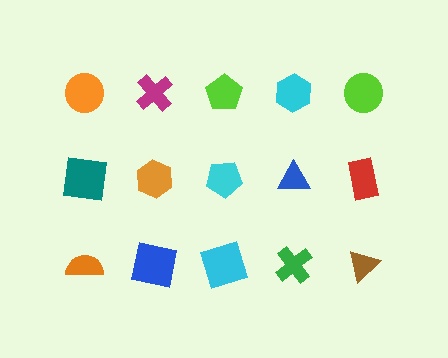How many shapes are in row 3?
5 shapes.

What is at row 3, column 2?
A blue square.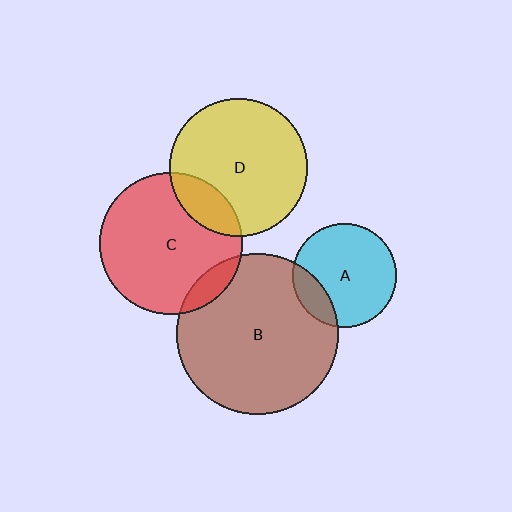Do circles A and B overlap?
Yes.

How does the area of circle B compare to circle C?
Approximately 1.3 times.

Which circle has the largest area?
Circle B (brown).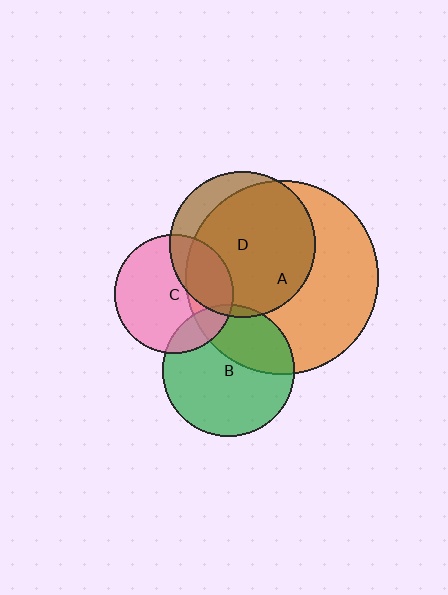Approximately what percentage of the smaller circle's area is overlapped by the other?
Approximately 15%.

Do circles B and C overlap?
Yes.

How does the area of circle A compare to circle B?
Approximately 2.1 times.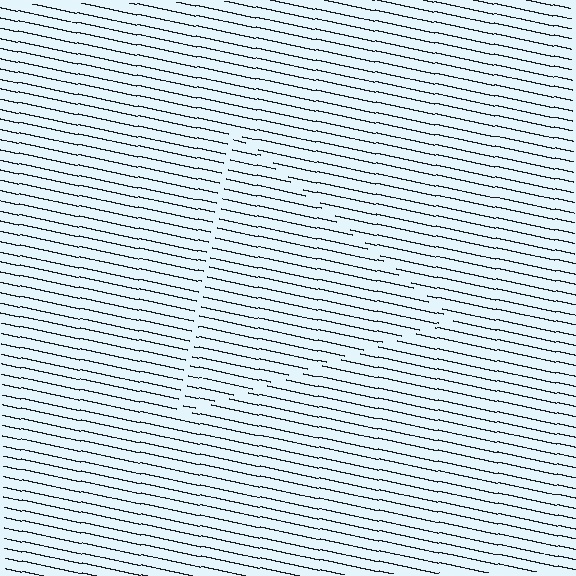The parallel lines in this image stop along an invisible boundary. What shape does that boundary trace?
An illusory triangle. The interior of the shape contains the same grating, shifted by half a period — the contour is defined by the phase discontinuity where line-ends from the inner and outer gratings abut.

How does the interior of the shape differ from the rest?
The interior of the shape contains the same grating, shifted by half a period — the contour is defined by the phase discontinuity where line-ends from the inner and outer gratings abut.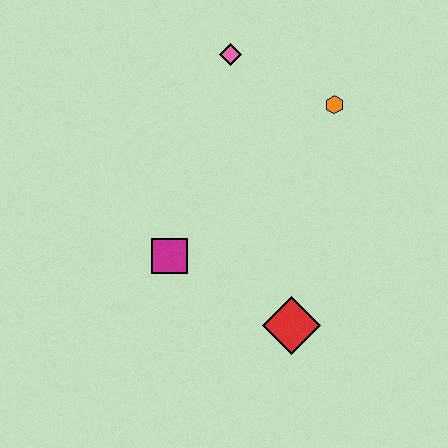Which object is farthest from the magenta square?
The orange hexagon is farthest from the magenta square.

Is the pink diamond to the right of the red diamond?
No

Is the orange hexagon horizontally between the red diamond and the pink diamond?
No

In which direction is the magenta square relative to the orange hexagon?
The magenta square is to the left of the orange hexagon.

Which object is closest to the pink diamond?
The orange hexagon is closest to the pink diamond.